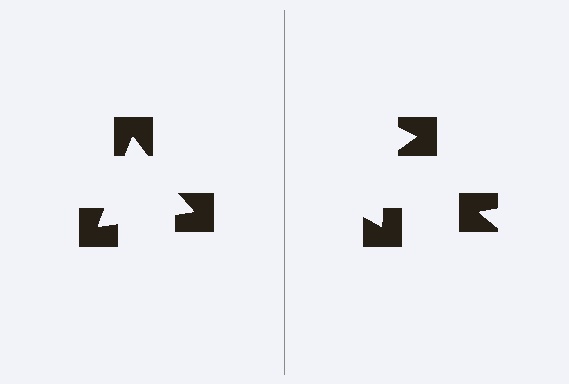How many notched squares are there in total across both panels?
6 — 3 on each side.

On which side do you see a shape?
An illusory triangle appears on the left side. On the right side the wedge cuts are rotated, so no coherent shape forms.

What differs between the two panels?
The notched squares are positioned identically on both sides; only the wedge orientations differ. On the left they align to a triangle; on the right they are misaligned.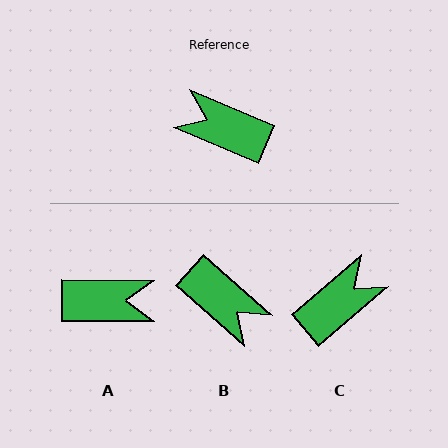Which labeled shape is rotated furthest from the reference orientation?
B, about 161 degrees away.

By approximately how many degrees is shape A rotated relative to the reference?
Approximately 158 degrees clockwise.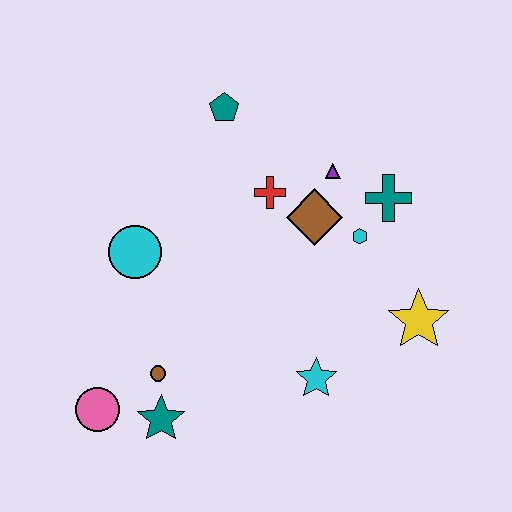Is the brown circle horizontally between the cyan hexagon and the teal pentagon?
No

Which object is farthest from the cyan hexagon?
The pink circle is farthest from the cyan hexagon.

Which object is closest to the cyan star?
The yellow star is closest to the cyan star.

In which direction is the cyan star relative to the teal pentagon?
The cyan star is below the teal pentagon.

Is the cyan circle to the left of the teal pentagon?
Yes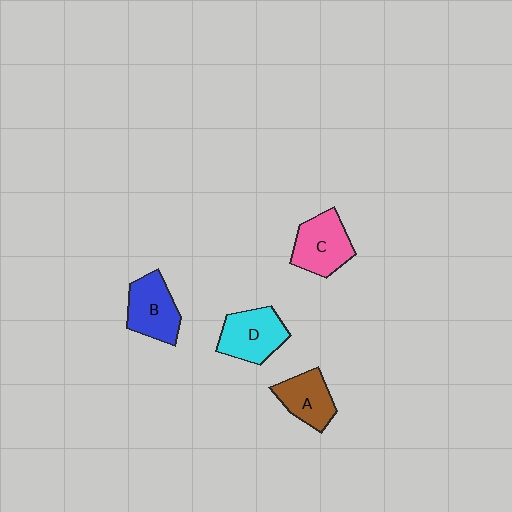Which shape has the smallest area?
Shape A (brown).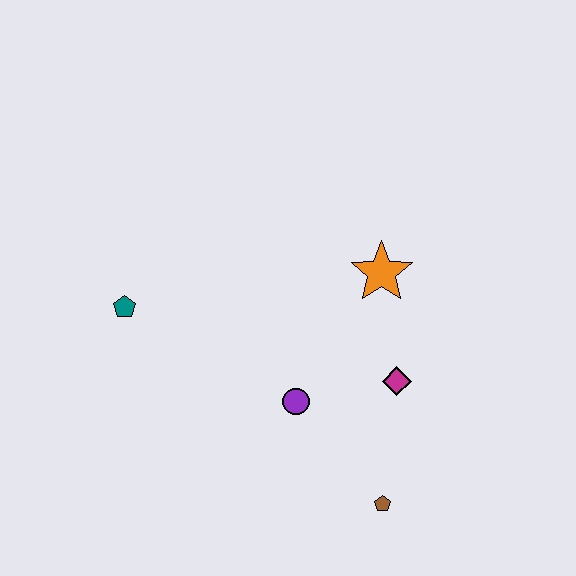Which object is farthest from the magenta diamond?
The teal pentagon is farthest from the magenta diamond.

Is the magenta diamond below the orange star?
Yes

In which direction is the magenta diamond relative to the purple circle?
The magenta diamond is to the right of the purple circle.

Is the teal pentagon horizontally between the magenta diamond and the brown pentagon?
No